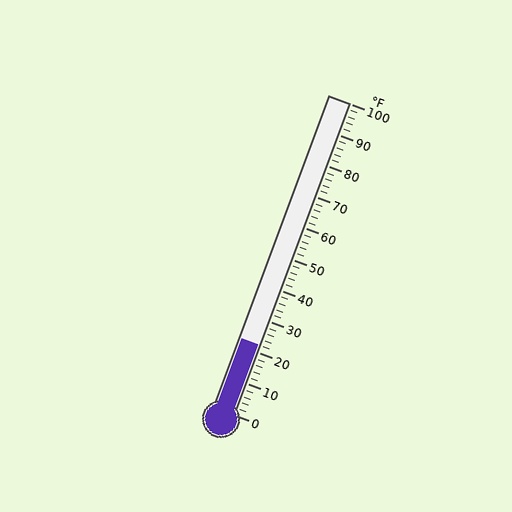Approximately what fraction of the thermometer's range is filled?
The thermometer is filled to approximately 20% of its range.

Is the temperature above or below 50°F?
The temperature is below 50°F.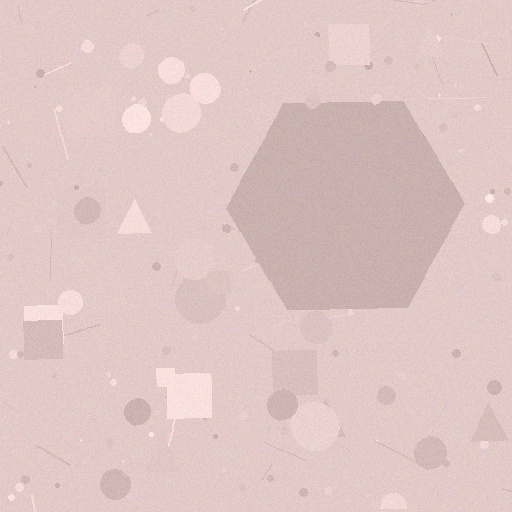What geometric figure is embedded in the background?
A hexagon is embedded in the background.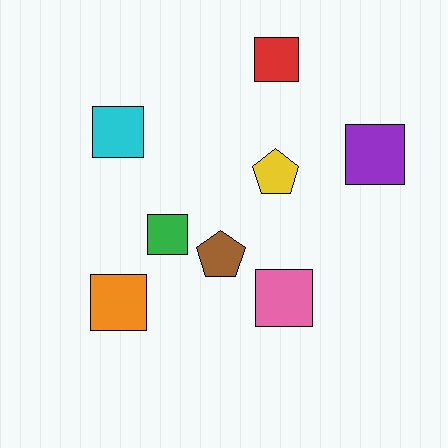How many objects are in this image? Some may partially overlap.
There are 8 objects.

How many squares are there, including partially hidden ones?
There are 6 squares.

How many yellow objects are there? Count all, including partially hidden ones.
There is 1 yellow object.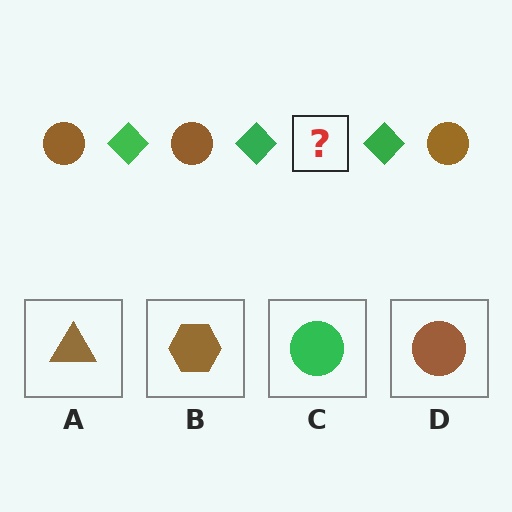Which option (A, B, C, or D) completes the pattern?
D.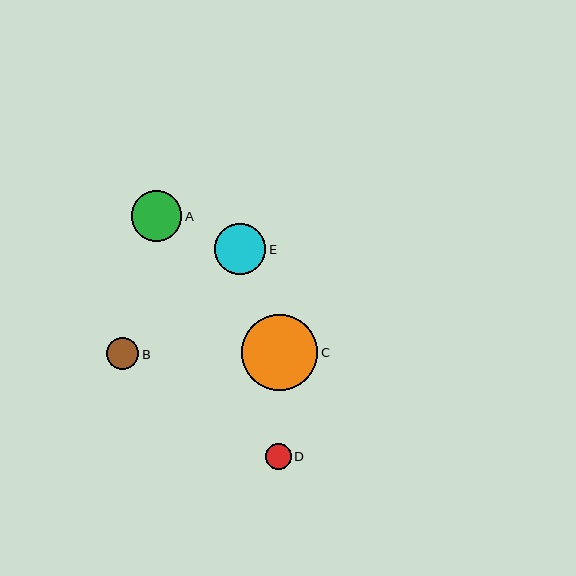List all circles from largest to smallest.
From largest to smallest: C, E, A, B, D.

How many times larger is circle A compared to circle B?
Circle A is approximately 1.6 times the size of circle B.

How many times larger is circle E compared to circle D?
Circle E is approximately 1.9 times the size of circle D.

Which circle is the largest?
Circle C is the largest with a size of approximately 77 pixels.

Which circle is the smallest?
Circle D is the smallest with a size of approximately 26 pixels.